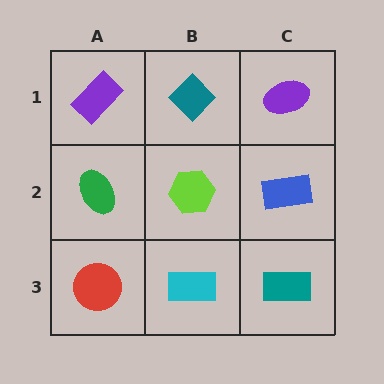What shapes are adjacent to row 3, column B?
A lime hexagon (row 2, column B), a red circle (row 3, column A), a teal rectangle (row 3, column C).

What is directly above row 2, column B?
A teal diamond.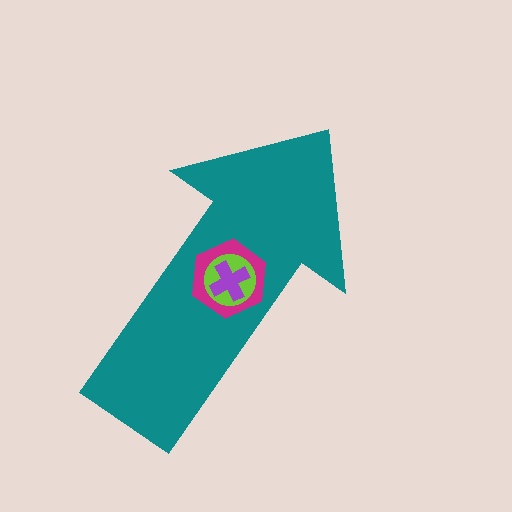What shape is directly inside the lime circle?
The purple cross.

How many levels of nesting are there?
4.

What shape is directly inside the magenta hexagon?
The lime circle.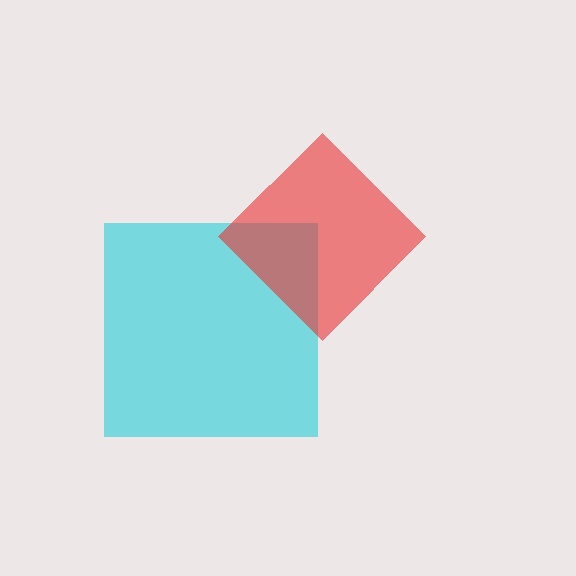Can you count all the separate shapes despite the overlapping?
Yes, there are 2 separate shapes.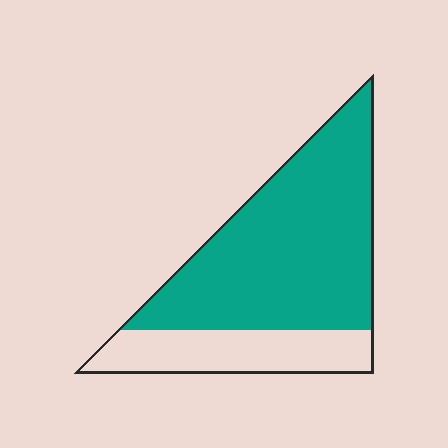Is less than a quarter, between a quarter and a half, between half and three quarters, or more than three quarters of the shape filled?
Between half and three quarters.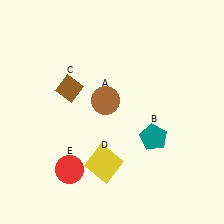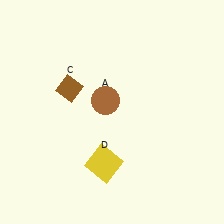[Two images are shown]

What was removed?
The red circle (E), the teal pentagon (B) were removed in Image 2.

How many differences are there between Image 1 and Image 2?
There are 2 differences between the two images.